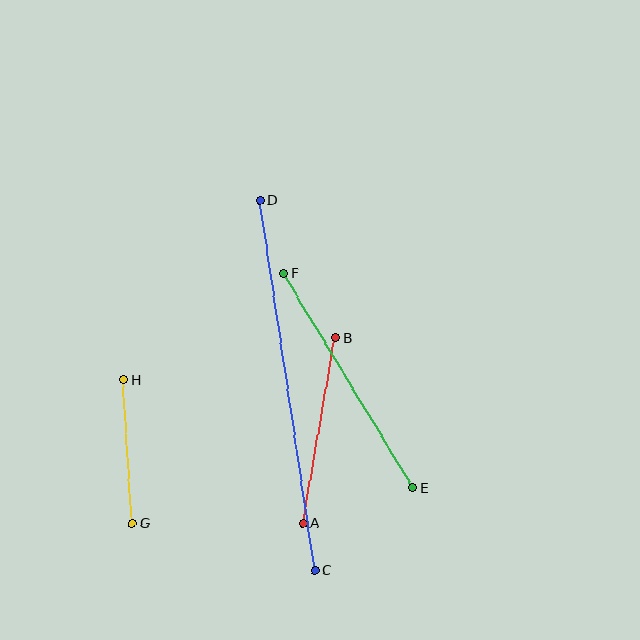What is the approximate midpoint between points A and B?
The midpoint is at approximately (319, 430) pixels.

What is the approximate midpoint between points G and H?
The midpoint is at approximately (128, 451) pixels.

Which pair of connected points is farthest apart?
Points C and D are farthest apart.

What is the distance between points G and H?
The distance is approximately 144 pixels.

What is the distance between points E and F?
The distance is approximately 250 pixels.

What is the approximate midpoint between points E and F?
The midpoint is at approximately (348, 381) pixels.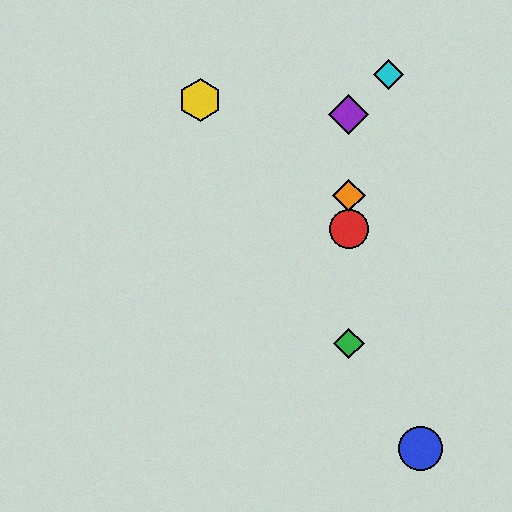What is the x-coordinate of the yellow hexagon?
The yellow hexagon is at x≈200.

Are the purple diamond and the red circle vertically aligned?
Yes, both are at x≈349.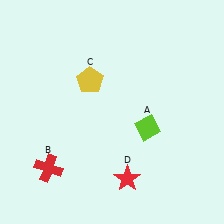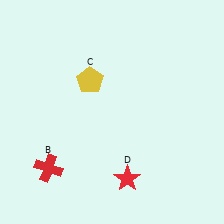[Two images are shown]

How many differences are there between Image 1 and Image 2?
There is 1 difference between the two images.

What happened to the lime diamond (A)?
The lime diamond (A) was removed in Image 2. It was in the bottom-right area of Image 1.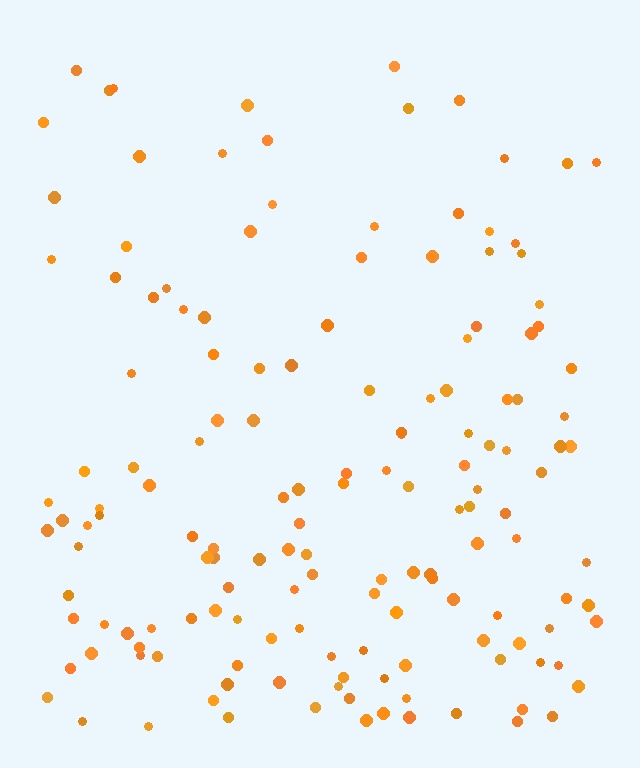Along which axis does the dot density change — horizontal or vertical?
Vertical.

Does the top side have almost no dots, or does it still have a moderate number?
Still a moderate number, just noticeably fewer than the bottom.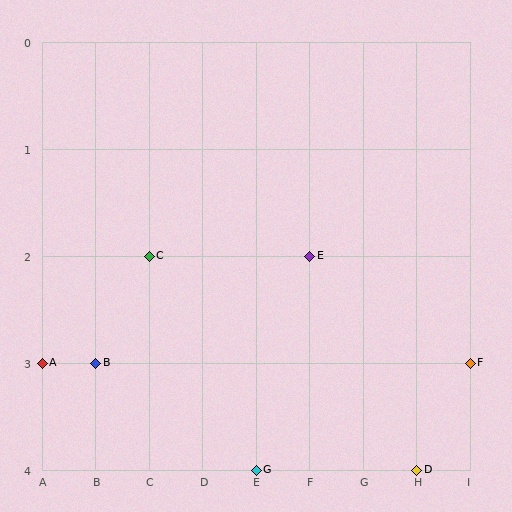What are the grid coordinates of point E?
Point E is at grid coordinates (F, 2).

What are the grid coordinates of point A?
Point A is at grid coordinates (A, 3).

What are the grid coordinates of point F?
Point F is at grid coordinates (I, 3).